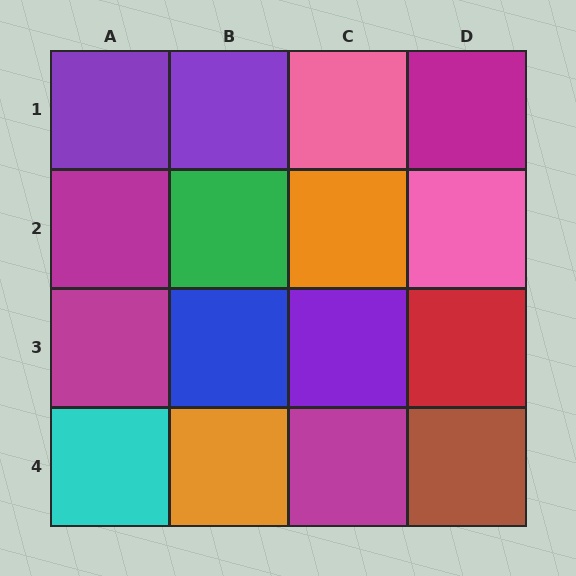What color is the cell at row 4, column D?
Brown.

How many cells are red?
1 cell is red.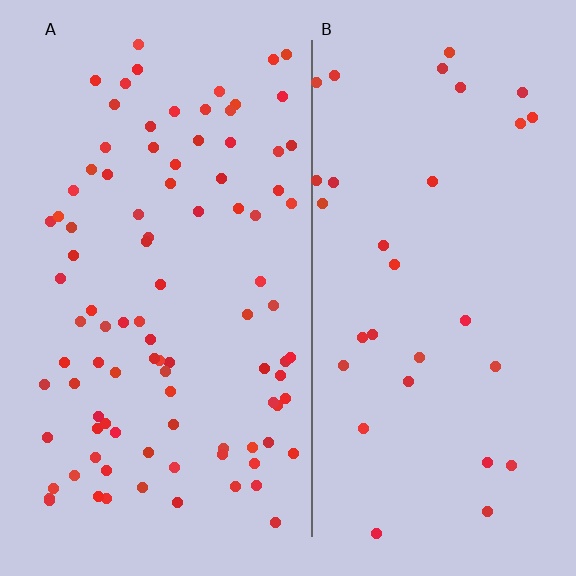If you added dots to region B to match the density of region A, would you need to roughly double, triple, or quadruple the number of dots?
Approximately triple.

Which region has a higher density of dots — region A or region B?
A (the left).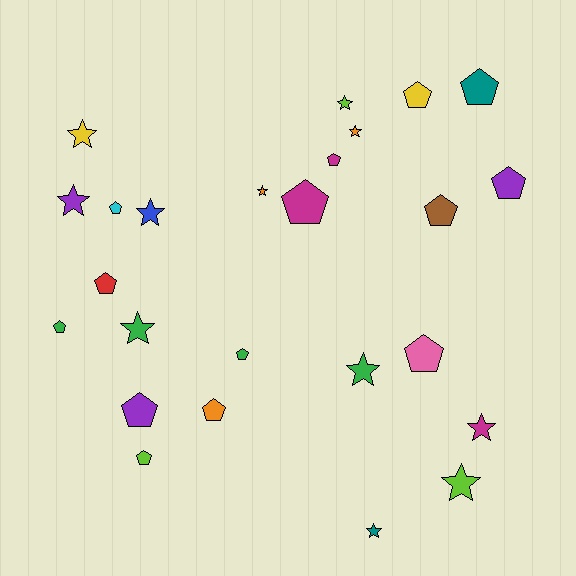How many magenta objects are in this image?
There are 3 magenta objects.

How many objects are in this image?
There are 25 objects.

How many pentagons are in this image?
There are 14 pentagons.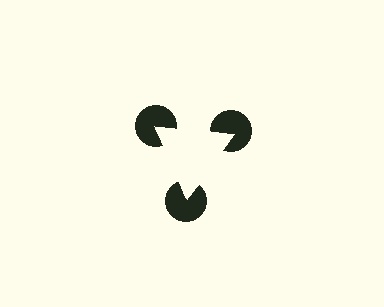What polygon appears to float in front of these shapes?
An illusory triangle — its edges are inferred from the aligned wedge cuts in the pac-man discs, not physically drawn.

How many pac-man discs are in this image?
There are 3 — one at each vertex of the illusory triangle.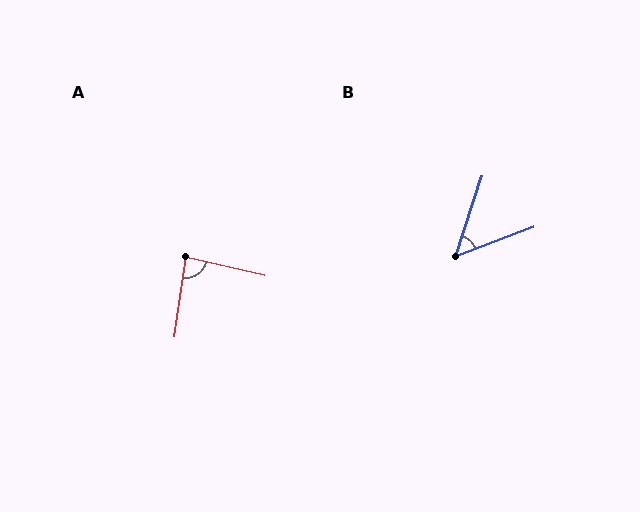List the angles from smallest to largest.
B (51°), A (85°).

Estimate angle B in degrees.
Approximately 51 degrees.